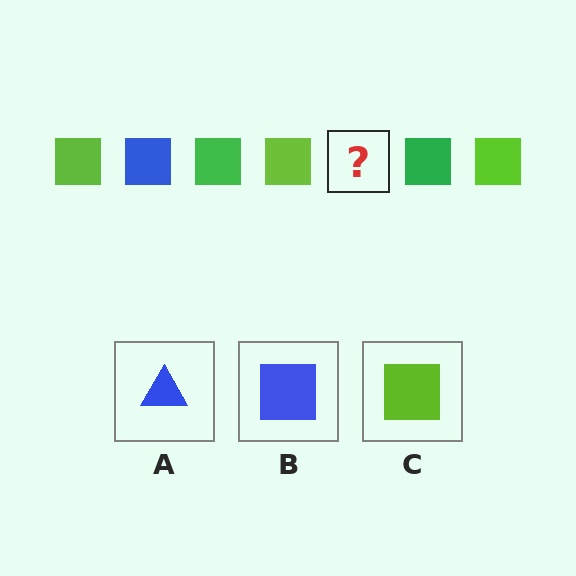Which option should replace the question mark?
Option B.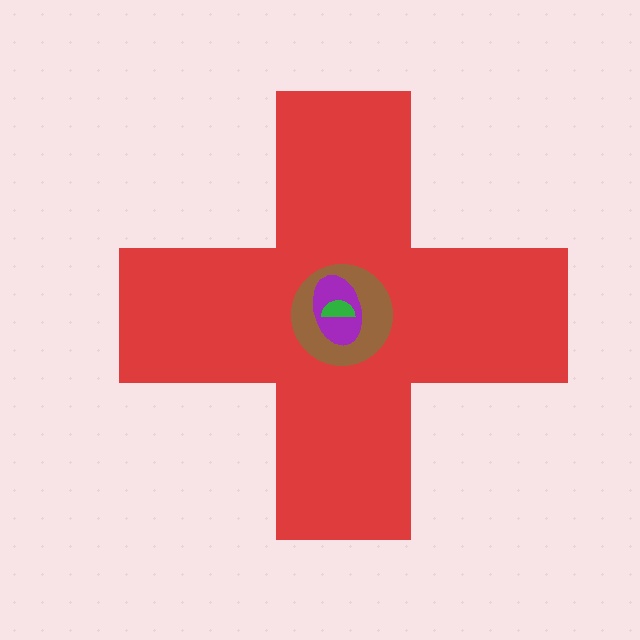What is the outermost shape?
The red cross.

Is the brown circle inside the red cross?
Yes.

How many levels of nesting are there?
4.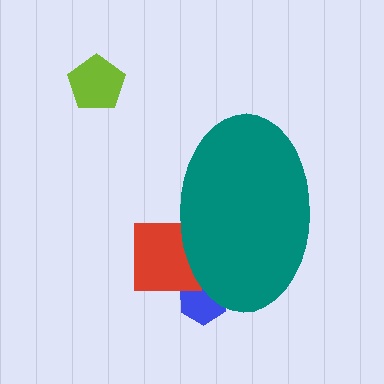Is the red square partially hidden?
Yes, the red square is partially hidden behind the teal ellipse.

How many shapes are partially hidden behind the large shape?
2 shapes are partially hidden.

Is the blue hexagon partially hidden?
Yes, the blue hexagon is partially hidden behind the teal ellipse.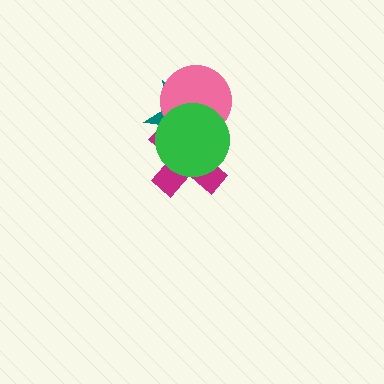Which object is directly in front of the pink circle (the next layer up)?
The magenta cross is directly in front of the pink circle.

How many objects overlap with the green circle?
3 objects overlap with the green circle.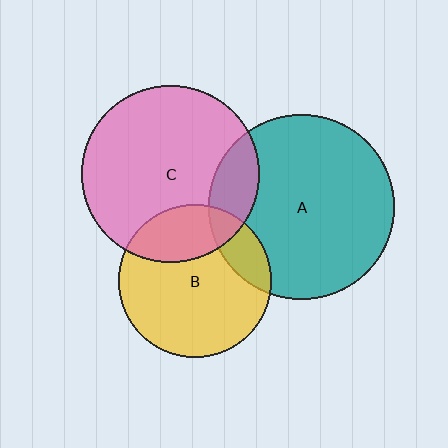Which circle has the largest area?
Circle A (teal).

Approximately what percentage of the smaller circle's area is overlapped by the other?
Approximately 15%.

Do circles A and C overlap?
Yes.